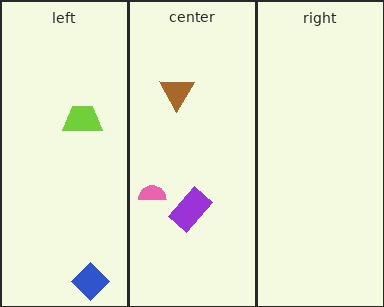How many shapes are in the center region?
3.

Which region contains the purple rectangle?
The center region.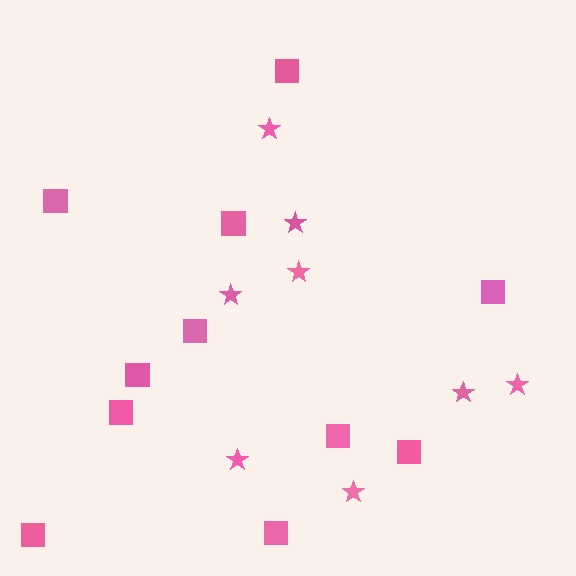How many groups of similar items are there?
There are 2 groups: one group of squares (11) and one group of stars (8).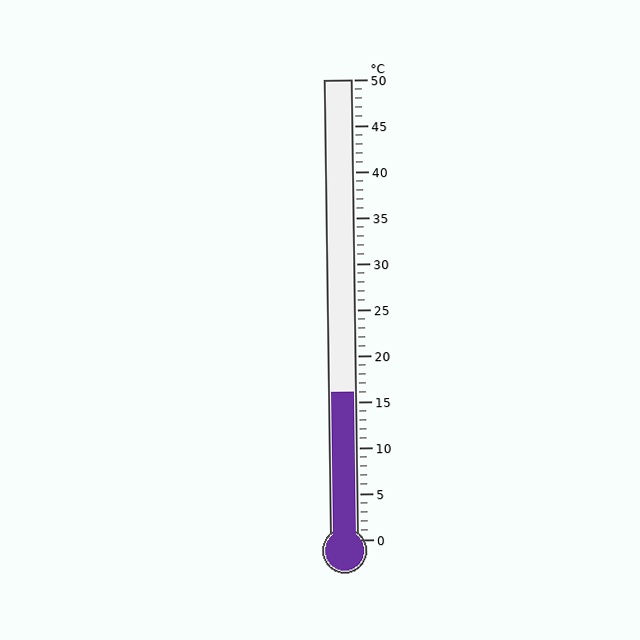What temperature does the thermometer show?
The thermometer shows approximately 16°C.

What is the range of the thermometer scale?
The thermometer scale ranges from 0°C to 50°C.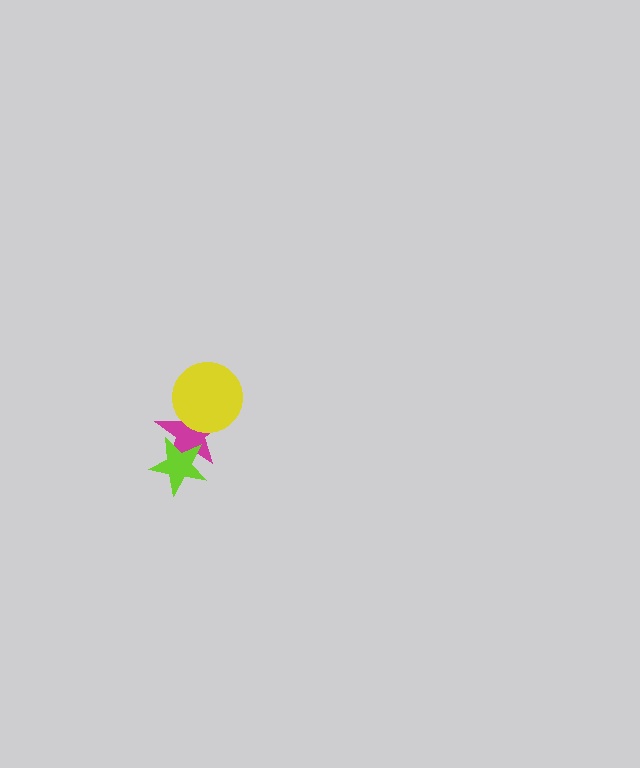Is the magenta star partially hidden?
Yes, it is partially covered by another shape.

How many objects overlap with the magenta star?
2 objects overlap with the magenta star.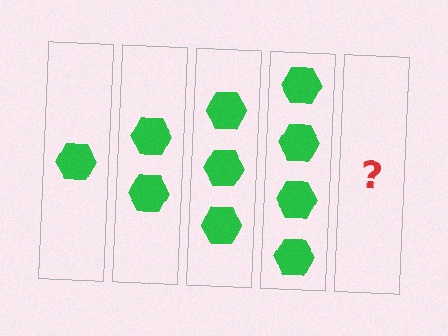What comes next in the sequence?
The next element should be 5 hexagons.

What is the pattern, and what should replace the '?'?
The pattern is that each step adds one more hexagon. The '?' should be 5 hexagons.